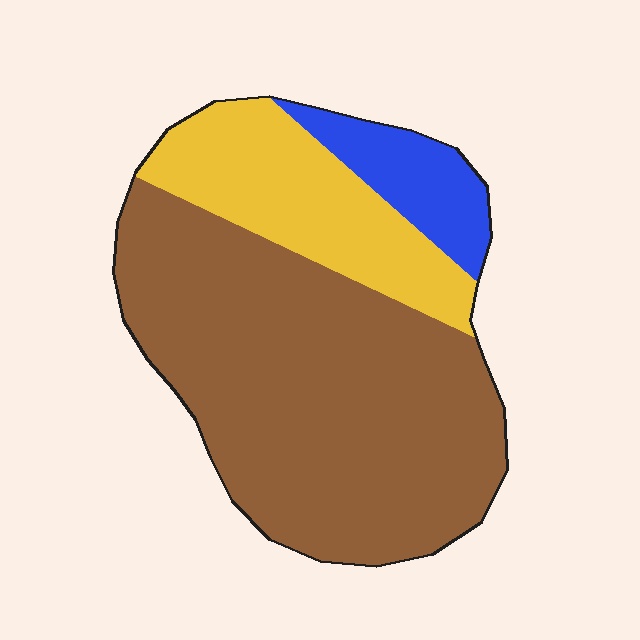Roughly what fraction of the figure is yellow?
Yellow covers 23% of the figure.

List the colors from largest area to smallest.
From largest to smallest: brown, yellow, blue.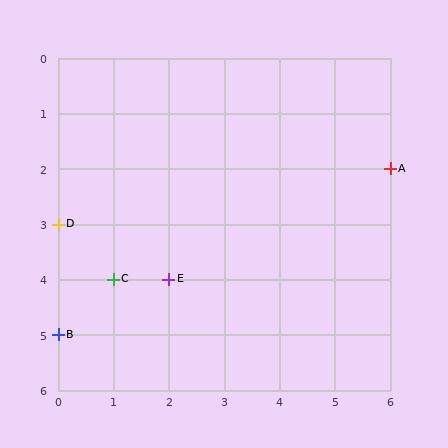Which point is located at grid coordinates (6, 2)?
Point A is at (6, 2).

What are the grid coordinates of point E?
Point E is at grid coordinates (2, 4).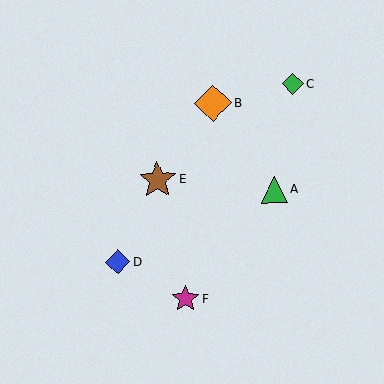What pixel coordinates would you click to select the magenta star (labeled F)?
Click at (185, 299) to select the magenta star F.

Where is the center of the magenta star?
The center of the magenta star is at (185, 299).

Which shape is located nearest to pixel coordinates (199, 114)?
The orange diamond (labeled B) at (213, 103) is nearest to that location.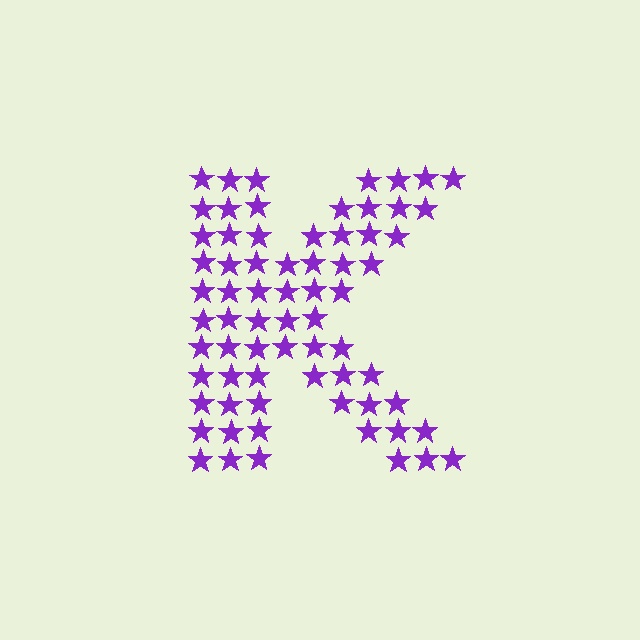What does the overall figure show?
The overall figure shows the letter K.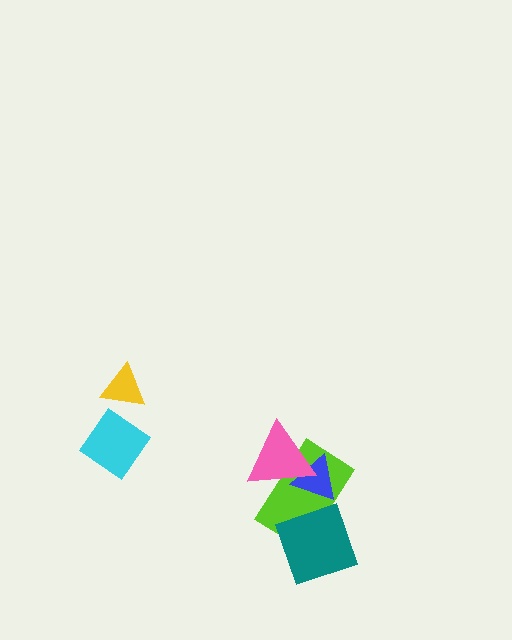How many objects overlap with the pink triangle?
2 objects overlap with the pink triangle.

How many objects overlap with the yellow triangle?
0 objects overlap with the yellow triangle.